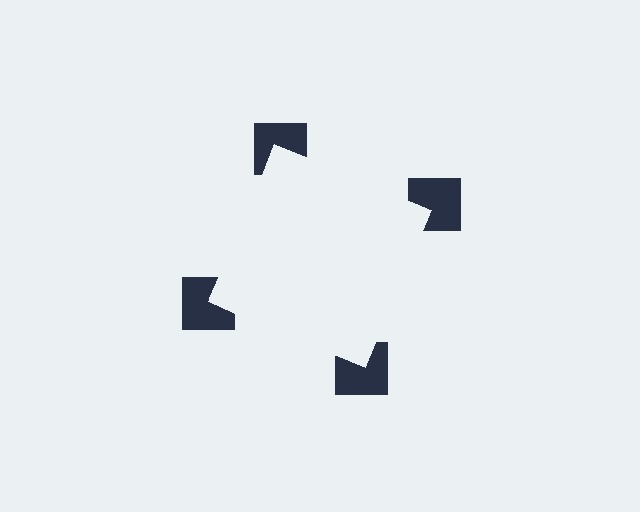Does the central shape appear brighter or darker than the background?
It typically appears slightly brighter than the background, even though no actual brightness change is drawn.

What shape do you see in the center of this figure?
An illusory square — its edges are inferred from the aligned wedge cuts in the notched squares, not physically drawn.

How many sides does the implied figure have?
4 sides.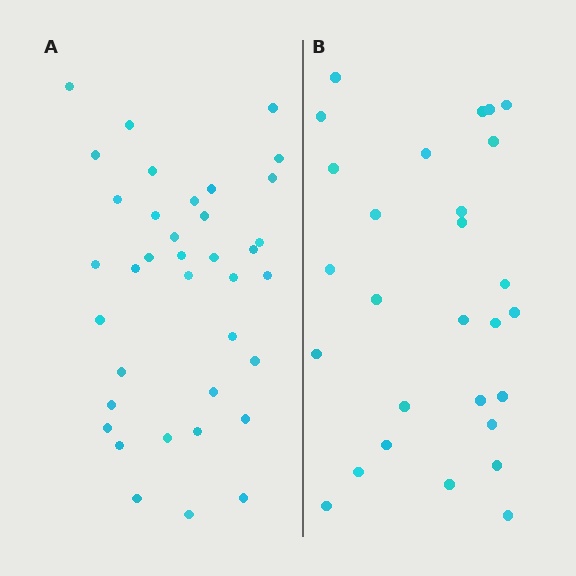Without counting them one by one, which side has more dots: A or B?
Region A (the left region) has more dots.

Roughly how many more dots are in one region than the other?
Region A has roughly 8 or so more dots than region B.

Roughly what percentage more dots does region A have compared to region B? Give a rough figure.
About 30% more.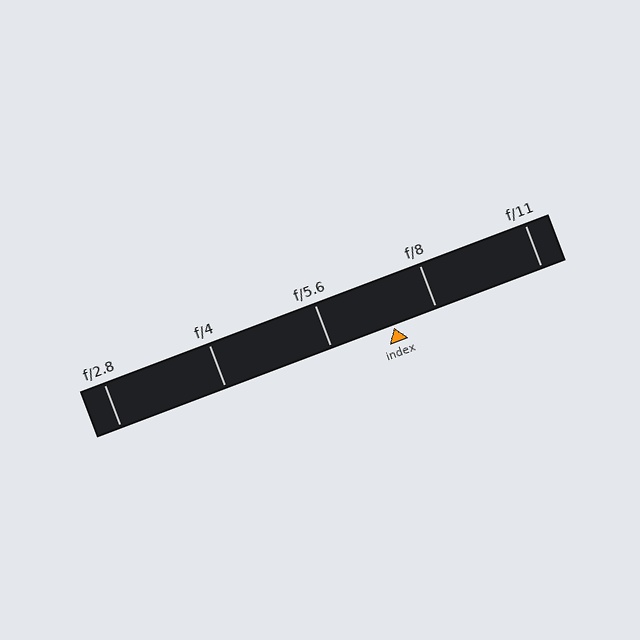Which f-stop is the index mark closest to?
The index mark is closest to f/8.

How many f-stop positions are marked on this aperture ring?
There are 5 f-stop positions marked.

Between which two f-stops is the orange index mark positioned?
The index mark is between f/5.6 and f/8.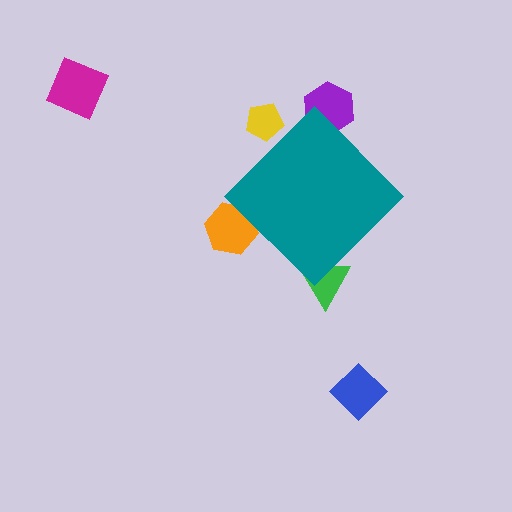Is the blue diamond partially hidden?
No, the blue diamond is fully visible.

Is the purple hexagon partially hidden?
Yes, the purple hexagon is partially hidden behind the teal diamond.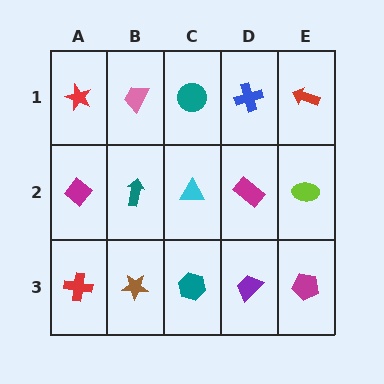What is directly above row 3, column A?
A magenta diamond.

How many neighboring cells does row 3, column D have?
3.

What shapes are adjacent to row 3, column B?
A teal arrow (row 2, column B), a red cross (row 3, column A), a teal hexagon (row 3, column C).